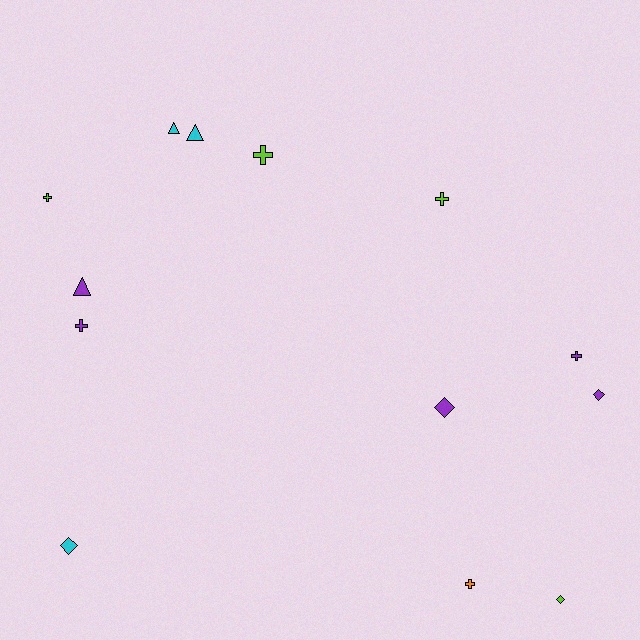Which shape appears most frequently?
Cross, with 6 objects.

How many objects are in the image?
There are 13 objects.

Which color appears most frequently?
Purple, with 5 objects.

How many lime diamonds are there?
There is 1 lime diamond.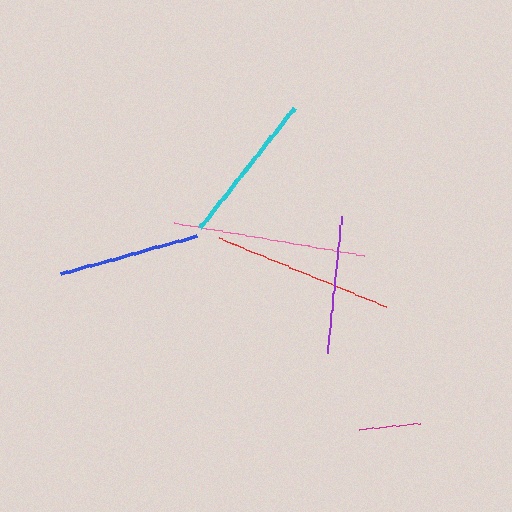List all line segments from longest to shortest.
From longest to shortest: pink, red, cyan, blue, purple, magenta.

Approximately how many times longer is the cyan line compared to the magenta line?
The cyan line is approximately 2.5 times the length of the magenta line.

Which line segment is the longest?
The pink line is the longest at approximately 193 pixels.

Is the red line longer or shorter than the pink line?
The pink line is longer than the red line.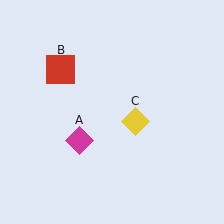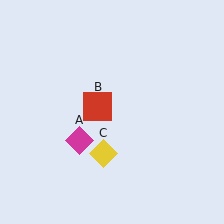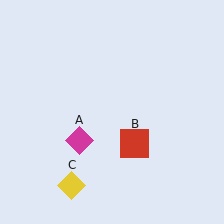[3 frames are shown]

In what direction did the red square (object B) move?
The red square (object B) moved down and to the right.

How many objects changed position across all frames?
2 objects changed position: red square (object B), yellow diamond (object C).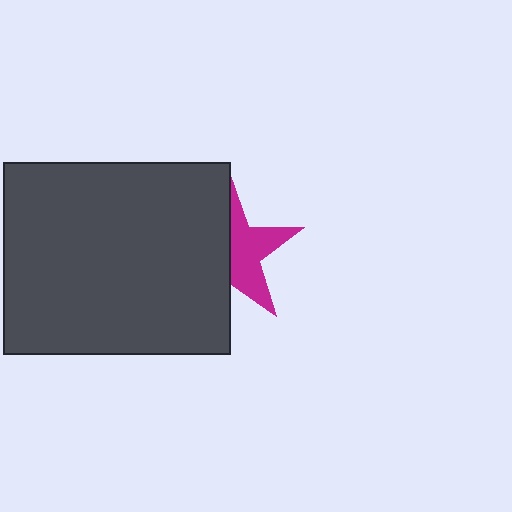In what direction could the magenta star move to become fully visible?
The magenta star could move right. That would shift it out from behind the dark gray rectangle entirely.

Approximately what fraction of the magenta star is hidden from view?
Roughly 53% of the magenta star is hidden behind the dark gray rectangle.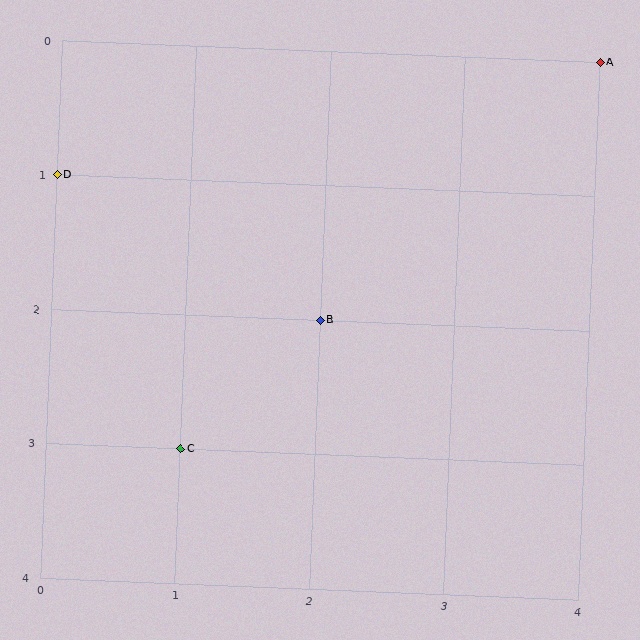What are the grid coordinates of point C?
Point C is at grid coordinates (1, 3).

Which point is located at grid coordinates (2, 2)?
Point B is at (2, 2).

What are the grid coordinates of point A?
Point A is at grid coordinates (4, 0).